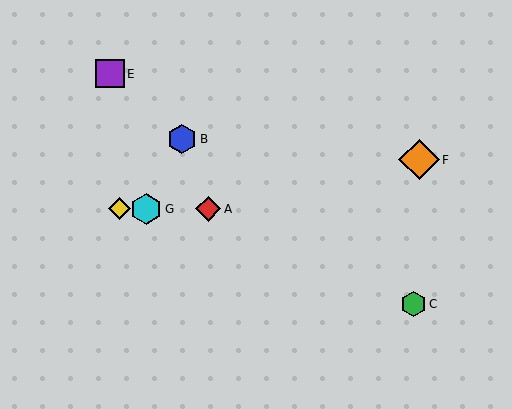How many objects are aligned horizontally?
3 objects (A, D, G) are aligned horizontally.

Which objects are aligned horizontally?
Objects A, D, G are aligned horizontally.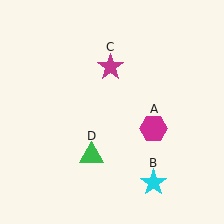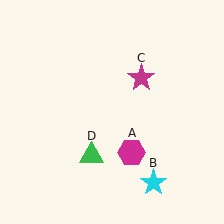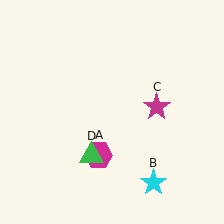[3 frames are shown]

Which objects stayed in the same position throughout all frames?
Cyan star (object B) and green triangle (object D) remained stationary.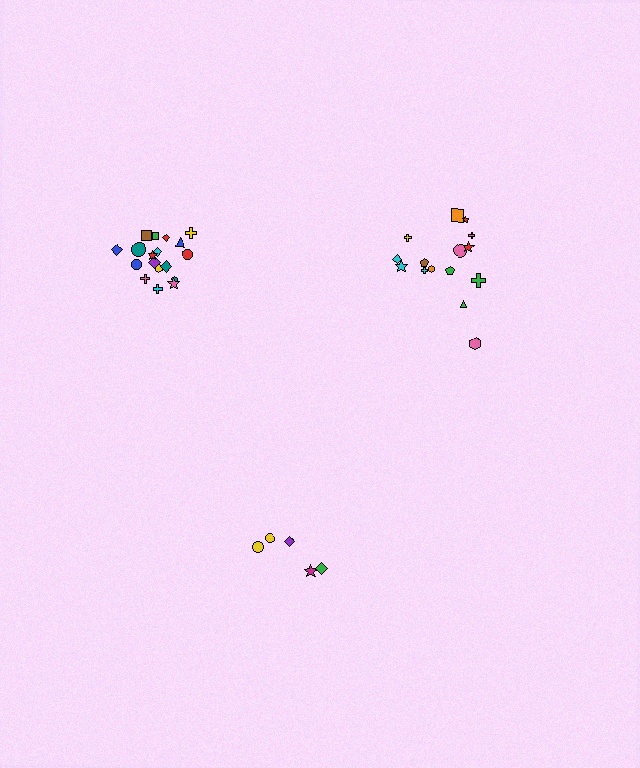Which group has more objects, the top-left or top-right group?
The top-left group.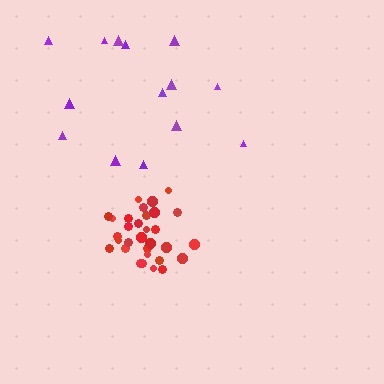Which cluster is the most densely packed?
Red.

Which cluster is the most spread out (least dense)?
Purple.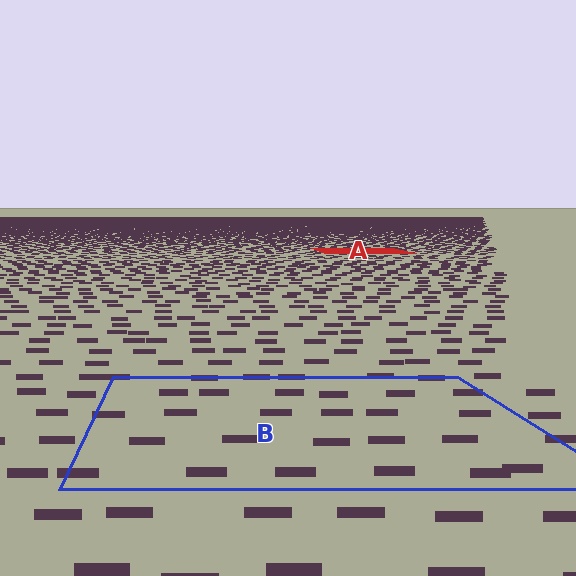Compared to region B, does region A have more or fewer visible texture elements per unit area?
Region A has more texture elements per unit area — they are packed more densely because it is farther away.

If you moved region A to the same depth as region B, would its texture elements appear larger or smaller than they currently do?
They would appear larger. At a closer depth, the same texture elements are projected at a bigger on-screen size.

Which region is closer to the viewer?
Region B is closer. The texture elements there are larger and more spread out.